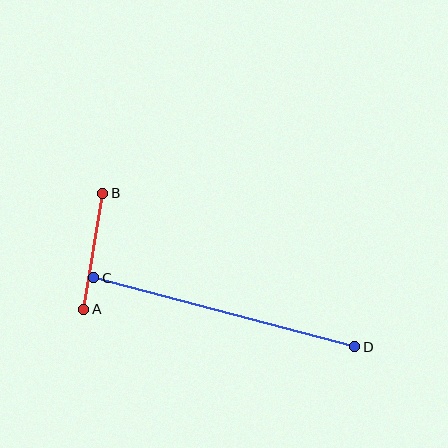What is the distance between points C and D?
The distance is approximately 270 pixels.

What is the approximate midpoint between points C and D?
The midpoint is at approximately (224, 312) pixels.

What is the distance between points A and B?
The distance is approximately 118 pixels.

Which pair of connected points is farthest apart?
Points C and D are farthest apart.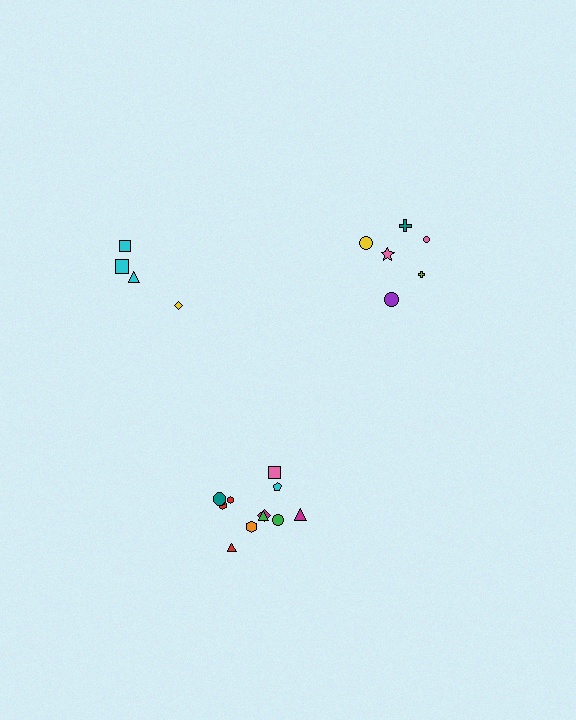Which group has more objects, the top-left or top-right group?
The top-right group.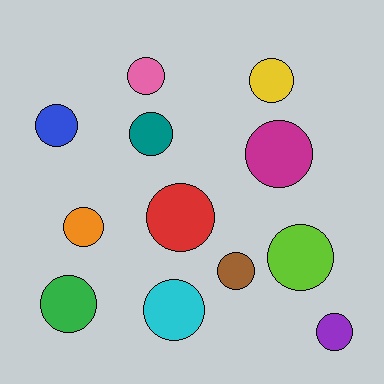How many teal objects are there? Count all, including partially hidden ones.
There is 1 teal object.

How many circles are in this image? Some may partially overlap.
There are 12 circles.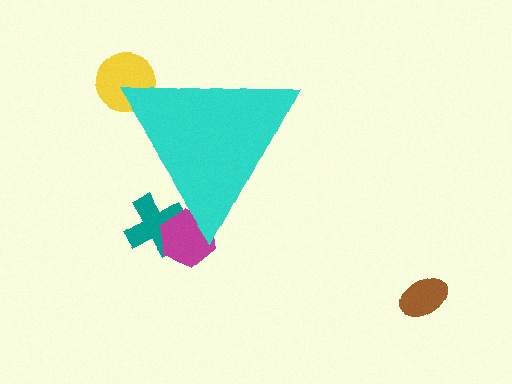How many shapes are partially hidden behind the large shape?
3 shapes are partially hidden.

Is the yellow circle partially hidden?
Yes, the yellow circle is partially hidden behind the cyan triangle.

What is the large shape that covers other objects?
A cyan triangle.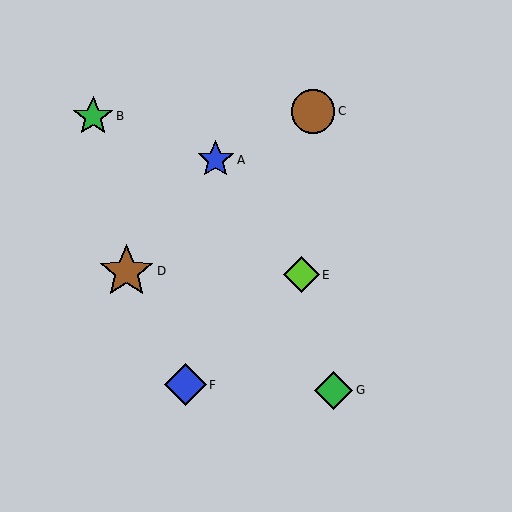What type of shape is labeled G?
Shape G is a green diamond.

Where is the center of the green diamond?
The center of the green diamond is at (334, 390).